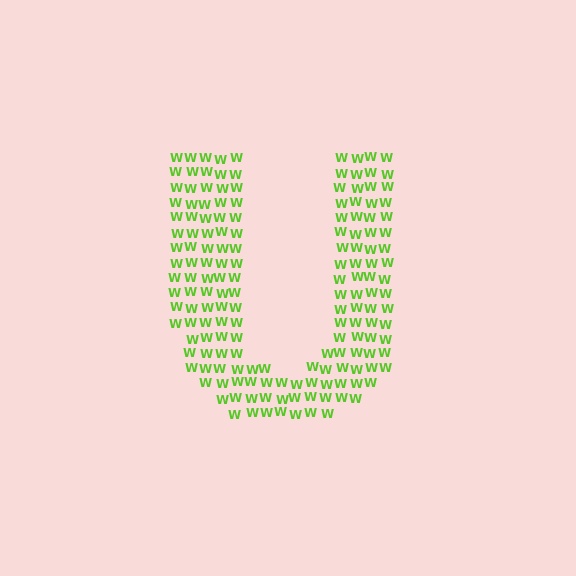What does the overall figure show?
The overall figure shows the letter U.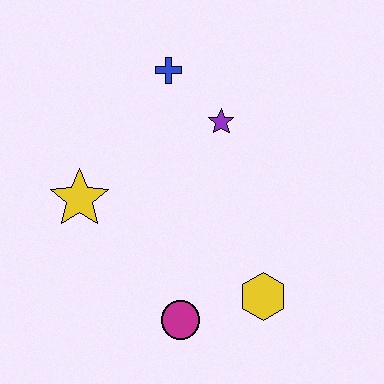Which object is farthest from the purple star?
The magenta circle is farthest from the purple star.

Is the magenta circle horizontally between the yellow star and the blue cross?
No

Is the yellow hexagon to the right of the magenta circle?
Yes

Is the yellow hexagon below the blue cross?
Yes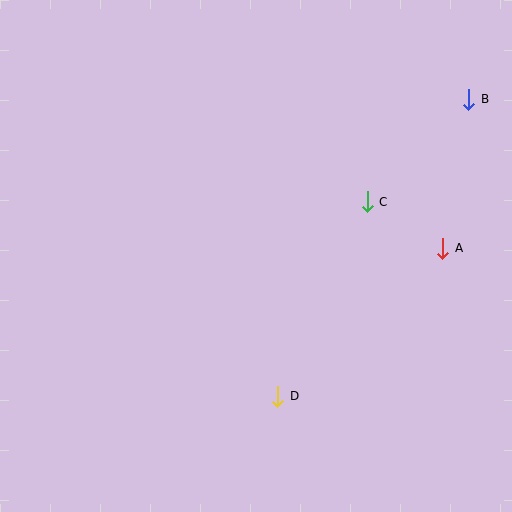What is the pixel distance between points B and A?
The distance between B and A is 151 pixels.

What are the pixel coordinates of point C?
Point C is at (367, 202).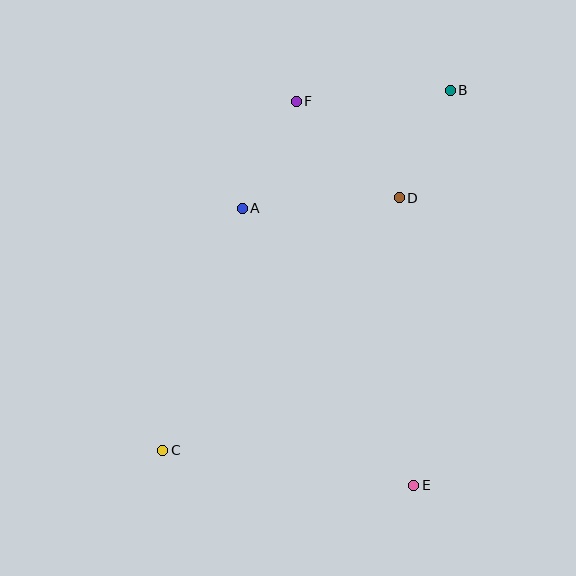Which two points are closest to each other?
Points B and D are closest to each other.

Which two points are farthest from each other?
Points B and C are farthest from each other.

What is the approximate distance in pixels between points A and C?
The distance between A and C is approximately 254 pixels.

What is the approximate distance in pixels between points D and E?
The distance between D and E is approximately 288 pixels.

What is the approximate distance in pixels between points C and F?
The distance between C and F is approximately 374 pixels.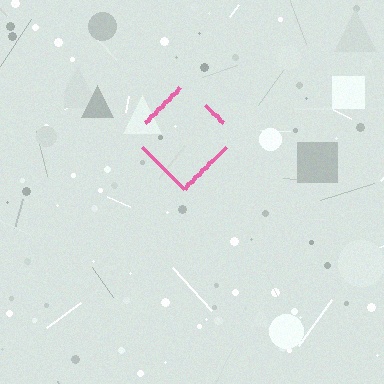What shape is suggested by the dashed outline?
The dashed outline suggests a diamond.